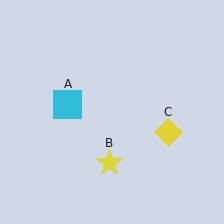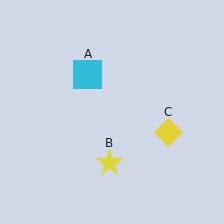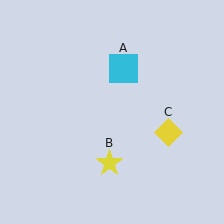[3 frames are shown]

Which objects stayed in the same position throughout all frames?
Yellow star (object B) and yellow diamond (object C) remained stationary.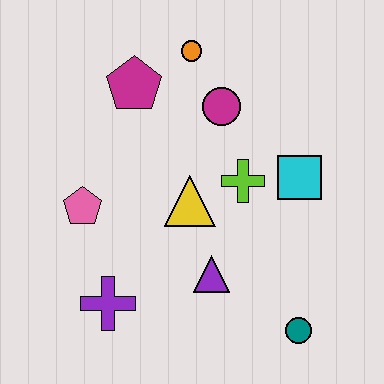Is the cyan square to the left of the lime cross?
No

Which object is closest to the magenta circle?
The orange circle is closest to the magenta circle.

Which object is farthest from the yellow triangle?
The teal circle is farthest from the yellow triangle.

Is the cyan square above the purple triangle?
Yes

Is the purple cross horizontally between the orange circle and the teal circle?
No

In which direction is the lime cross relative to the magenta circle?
The lime cross is below the magenta circle.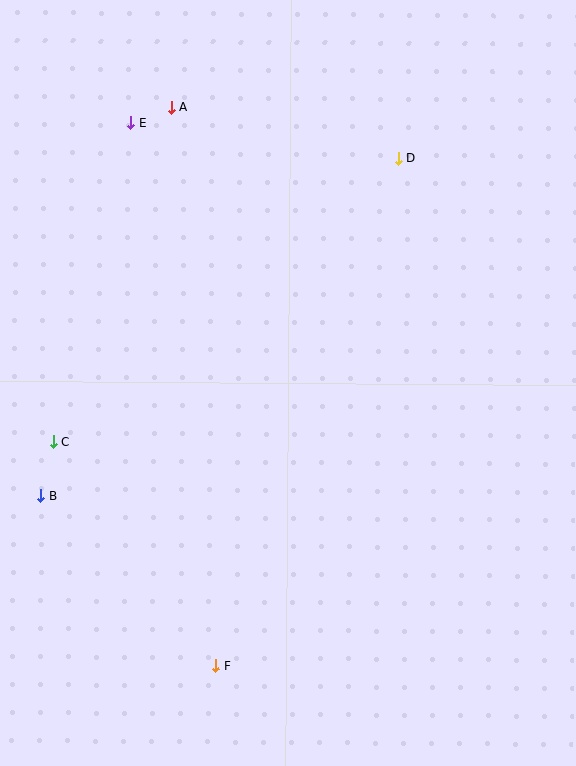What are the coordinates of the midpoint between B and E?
The midpoint between B and E is at (86, 309).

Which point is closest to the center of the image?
Point C at (53, 442) is closest to the center.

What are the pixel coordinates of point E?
Point E is at (131, 123).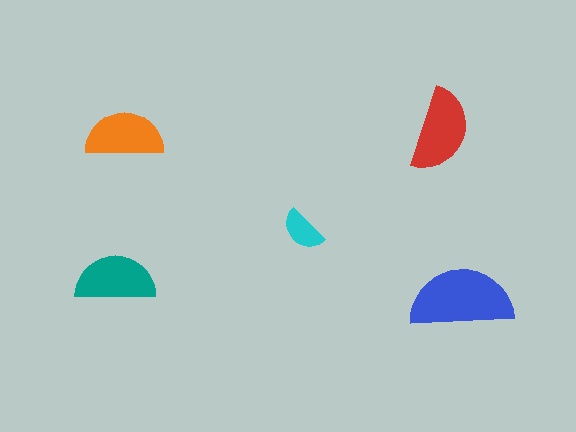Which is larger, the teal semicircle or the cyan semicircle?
The teal one.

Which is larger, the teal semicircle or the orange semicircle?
The teal one.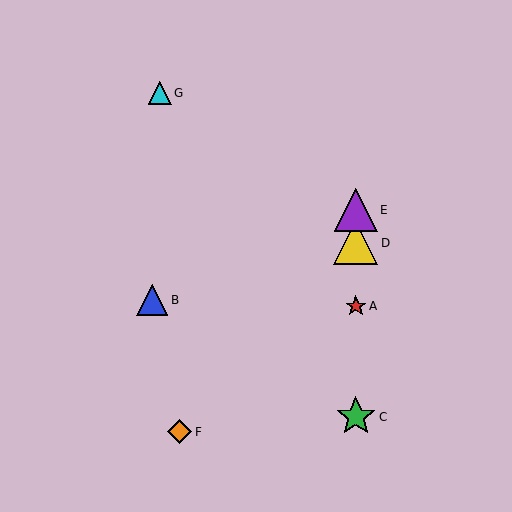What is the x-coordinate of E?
Object E is at x≈356.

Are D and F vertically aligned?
No, D is at x≈356 and F is at x≈180.